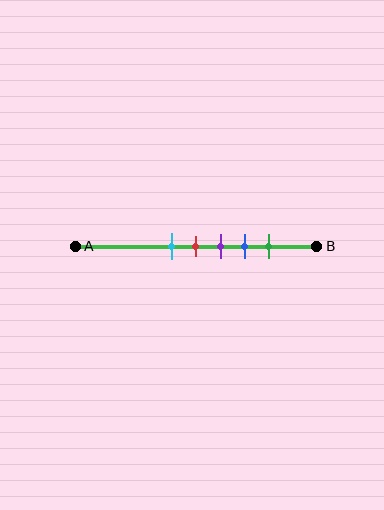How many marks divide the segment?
There are 5 marks dividing the segment.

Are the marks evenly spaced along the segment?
Yes, the marks are approximately evenly spaced.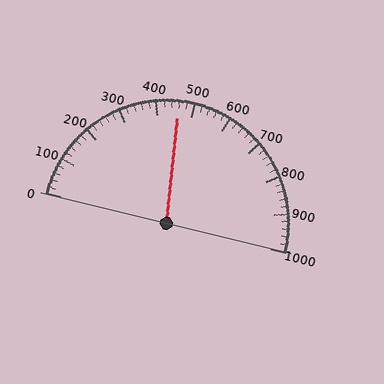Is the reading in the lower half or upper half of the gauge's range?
The reading is in the lower half of the range (0 to 1000).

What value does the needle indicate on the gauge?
The needle indicates approximately 460.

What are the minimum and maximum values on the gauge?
The gauge ranges from 0 to 1000.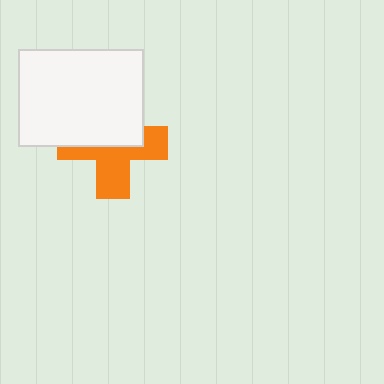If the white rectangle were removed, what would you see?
You would see the complete orange cross.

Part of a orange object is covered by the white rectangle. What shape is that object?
It is a cross.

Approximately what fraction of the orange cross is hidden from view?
Roughly 50% of the orange cross is hidden behind the white rectangle.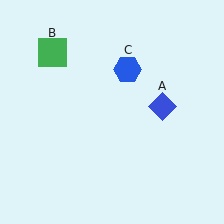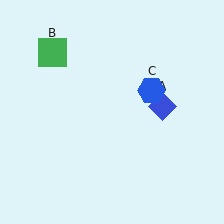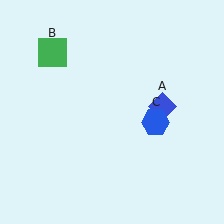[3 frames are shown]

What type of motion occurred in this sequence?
The blue hexagon (object C) rotated clockwise around the center of the scene.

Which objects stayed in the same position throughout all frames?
Blue diamond (object A) and green square (object B) remained stationary.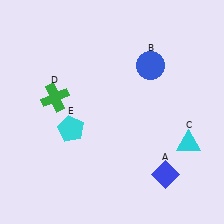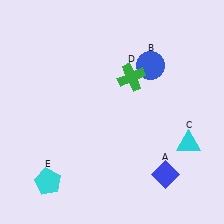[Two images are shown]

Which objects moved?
The objects that moved are: the green cross (D), the cyan pentagon (E).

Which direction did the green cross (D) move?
The green cross (D) moved right.